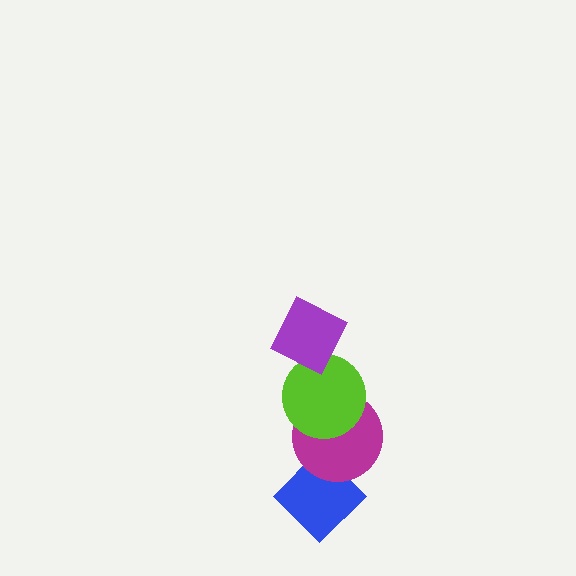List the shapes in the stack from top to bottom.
From top to bottom: the purple diamond, the lime circle, the magenta circle, the blue diamond.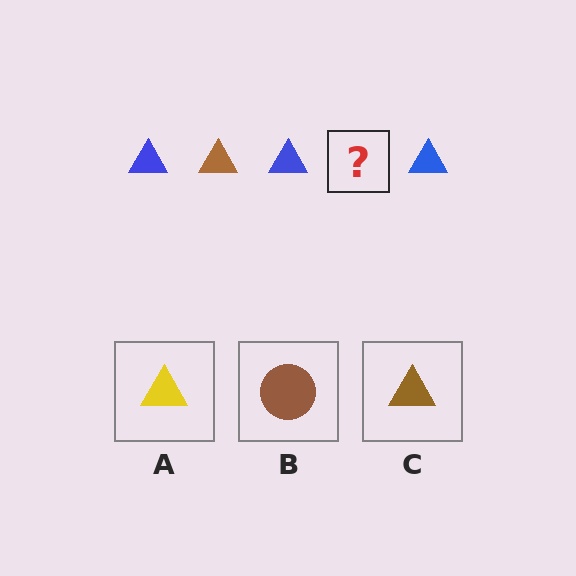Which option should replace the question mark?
Option C.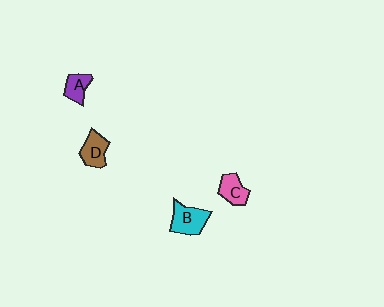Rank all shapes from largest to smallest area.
From largest to smallest: B (cyan), D (brown), C (pink), A (purple).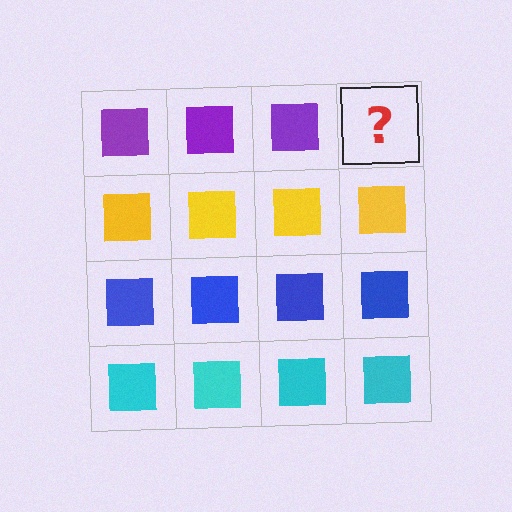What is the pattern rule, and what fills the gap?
The rule is that each row has a consistent color. The gap should be filled with a purple square.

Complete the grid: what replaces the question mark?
The question mark should be replaced with a purple square.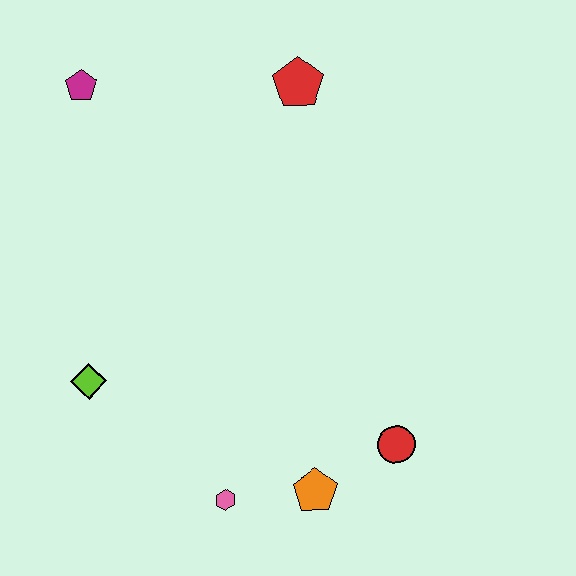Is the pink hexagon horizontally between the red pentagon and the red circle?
No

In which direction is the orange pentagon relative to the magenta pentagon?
The orange pentagon is below the magenta pentagon.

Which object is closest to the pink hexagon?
The orange pentagon is closest to the pink hexagon.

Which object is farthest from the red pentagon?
The pink hexagon is farthest from the red pentagon.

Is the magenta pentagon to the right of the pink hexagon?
No